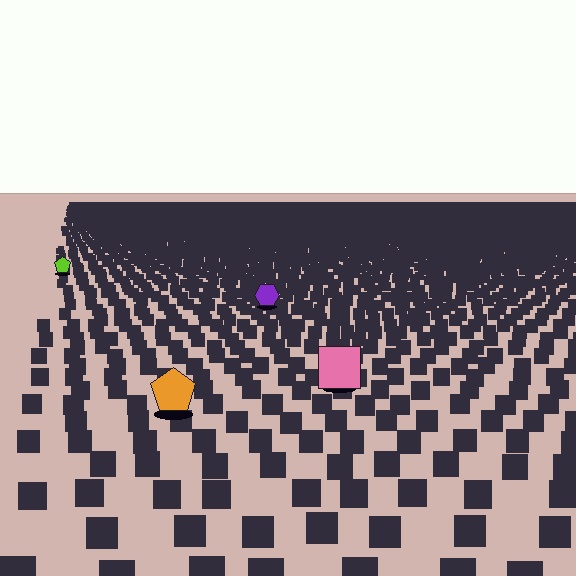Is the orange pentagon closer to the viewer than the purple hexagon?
Yes. The orange pentagon is closer — you can tell from the texture gradient: the ground texture is coarser near it.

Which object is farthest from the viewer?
The lime pentagon is farthest from the viewer. It appears smaller and the ground texture around it is denser.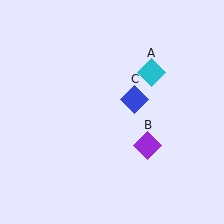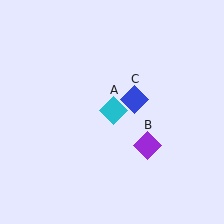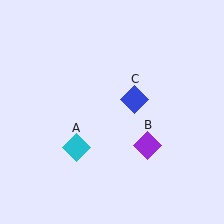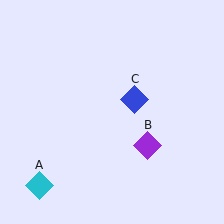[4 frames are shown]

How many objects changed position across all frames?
1 object changed position: cyan diamond (object A).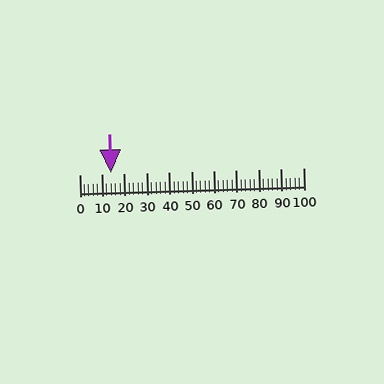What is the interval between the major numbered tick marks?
The major tick marks are spaced 10 units apart.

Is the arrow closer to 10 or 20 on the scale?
The arrow is closer to 10.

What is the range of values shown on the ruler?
The ruler shows values from 0 to 100.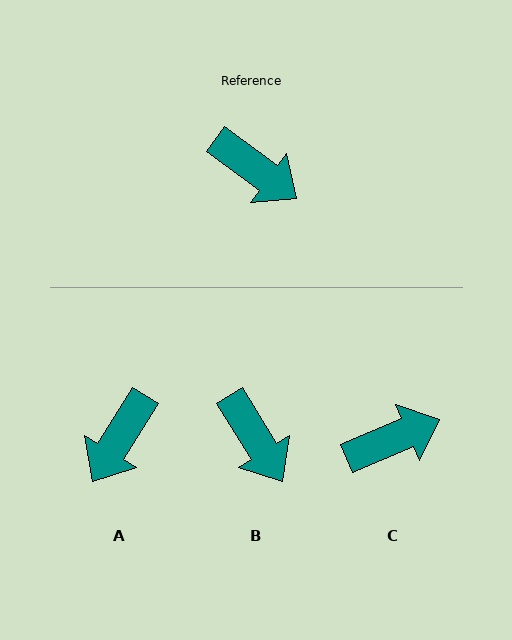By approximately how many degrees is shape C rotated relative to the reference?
Approximately 59 degrees counter-clockwise.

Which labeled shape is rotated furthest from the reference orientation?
A, about 85 degrees away.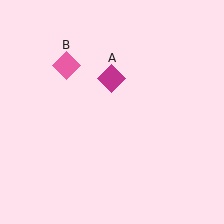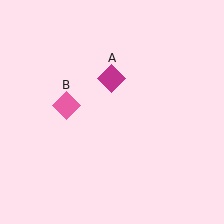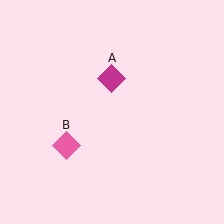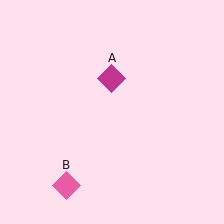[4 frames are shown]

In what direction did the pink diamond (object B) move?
The pink diamond (object B) moved down.